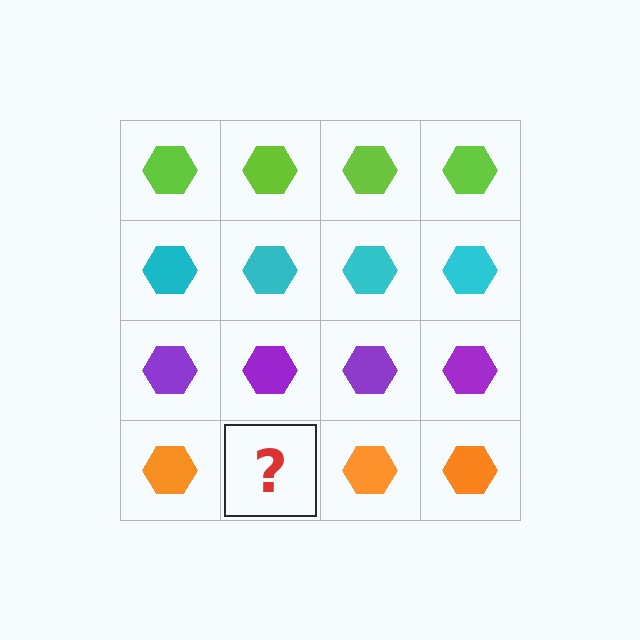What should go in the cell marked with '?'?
The missing cell should contain an orange hexagon.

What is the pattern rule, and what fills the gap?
The rule is that each row has a consistent color. The gap should be filled with an orange hexagon.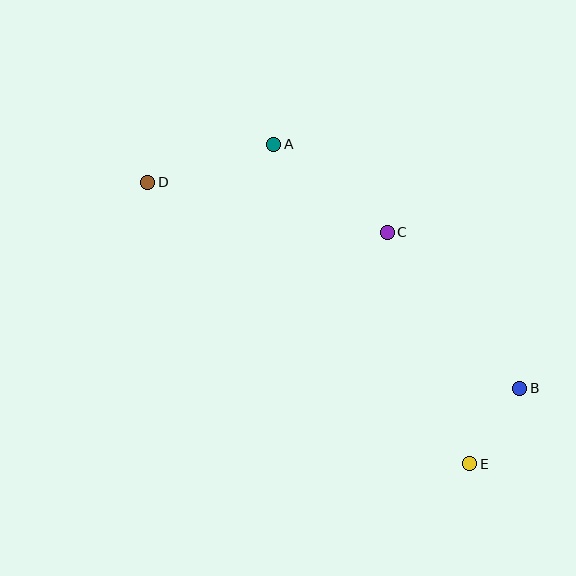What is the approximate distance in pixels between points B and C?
The distance between B and C is approximately 205 pixels.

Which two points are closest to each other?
Points B and E are closest to each other.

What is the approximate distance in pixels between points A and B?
The distance between A and B is approximately 346 pixels.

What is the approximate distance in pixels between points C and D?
The distance between C and D is approximately 245 pixels.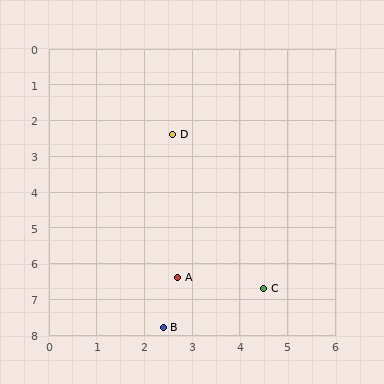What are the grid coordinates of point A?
Point A is at approximately (2.7, 6.4).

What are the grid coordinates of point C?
Point C is at approximately (4.5, 6.7).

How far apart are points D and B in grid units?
Points D and B are about 5.4 grid units apart.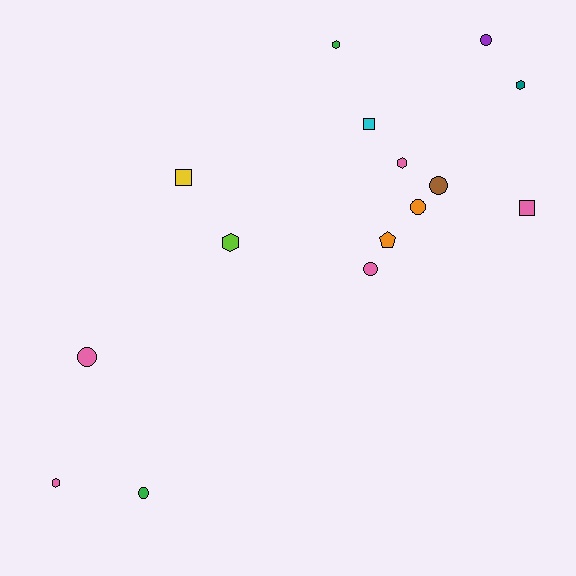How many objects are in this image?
There are 15 objects.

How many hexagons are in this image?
There are 5 hexagons.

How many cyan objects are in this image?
There is 1 cyan object.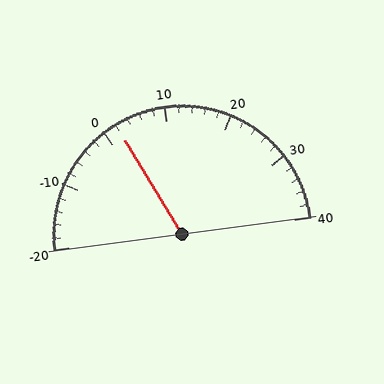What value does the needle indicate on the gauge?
The needle indicates approximately 2.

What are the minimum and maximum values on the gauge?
The gauge ranges from -20 to 40.